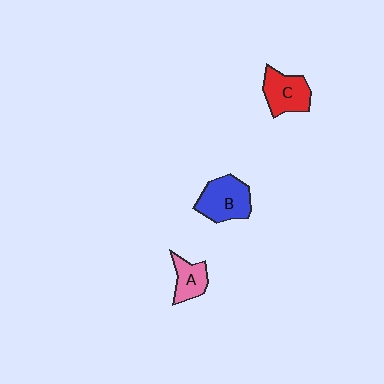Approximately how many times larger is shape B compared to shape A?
Approximately 1.6 times.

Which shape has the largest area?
Shape B (blue).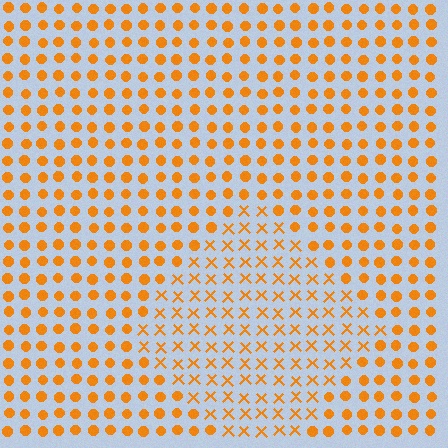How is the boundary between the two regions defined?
The boundary is defined by a change in element shape: X marks inside vs. circles outside. All elements share the same color and spacing.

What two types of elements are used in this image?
The image uses X marks inside the diamond region and circles outside it.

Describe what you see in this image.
The image is filled with small orange elements arranged in a uniform grid. A diamond-shaped region contains X marks, while the surrounding area contains circles. The boundary is defined purely by the change in element shape.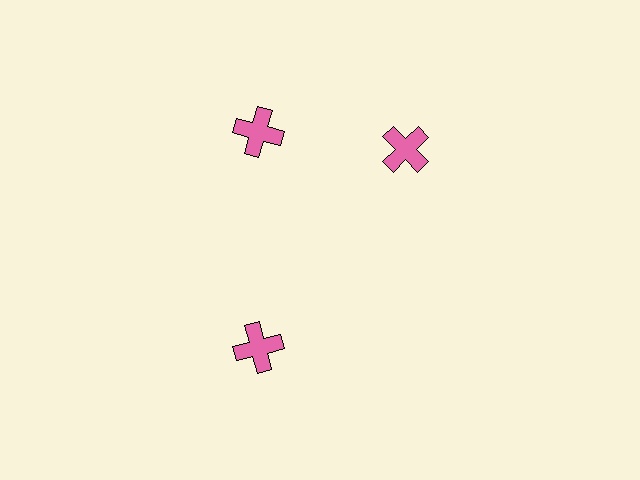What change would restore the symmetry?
The symmetry would be restored by rotating it back into even spacing with its neighbors so that all 3 crosses sit at equal angles and equal distance from the center.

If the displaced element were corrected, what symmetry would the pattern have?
It would have 3-fold rotational symmetry — the pattern would map onto itself every 120 degrees.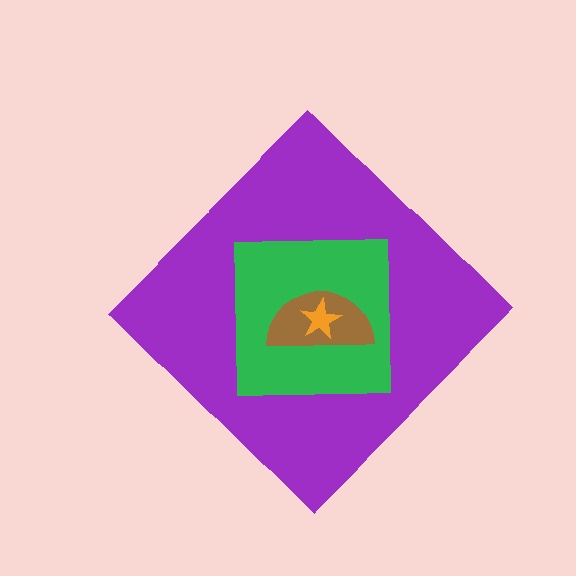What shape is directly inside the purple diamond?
The green square.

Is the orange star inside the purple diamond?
Yes.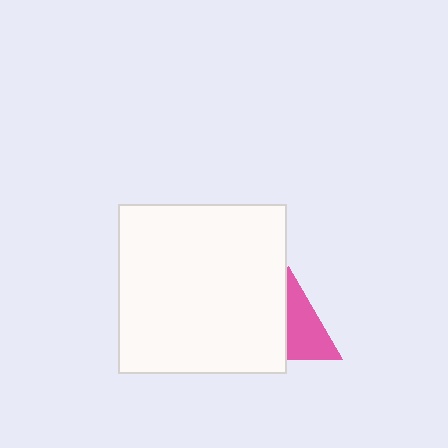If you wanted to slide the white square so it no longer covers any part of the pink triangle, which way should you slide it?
Slide it left — that is the most direct way to separate the two shapes.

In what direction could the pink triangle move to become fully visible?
The pink triangle could move right. That would shift it out from behind the white square entirely.